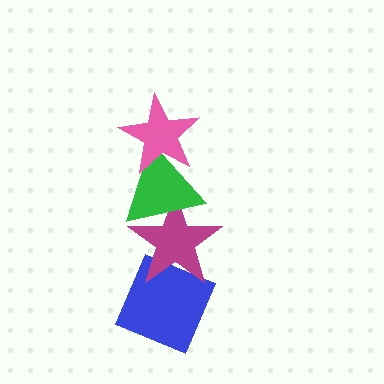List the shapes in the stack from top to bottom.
From top to bottom: the pink star, the green triangle, the magenta star, the blue diamond.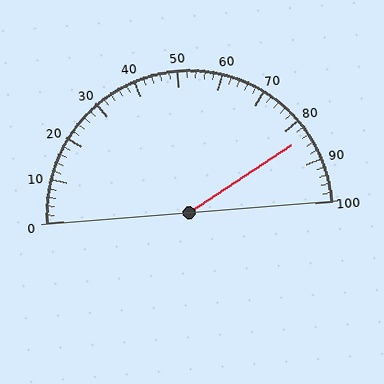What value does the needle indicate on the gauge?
The needle indicates approximately 84.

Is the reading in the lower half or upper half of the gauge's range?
The reading is in the upper half of the range (0 to 100).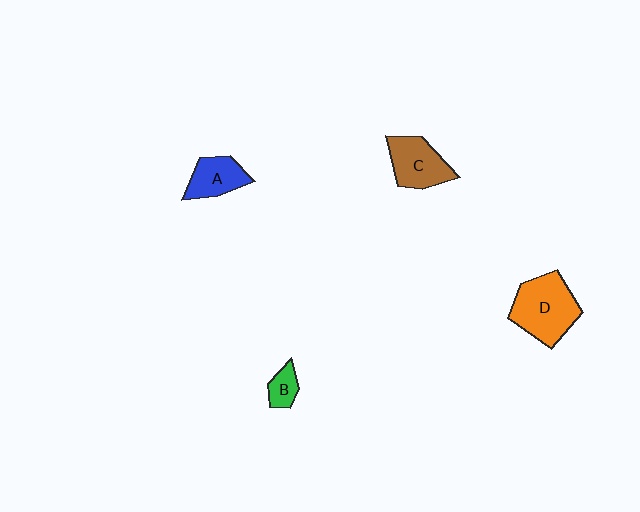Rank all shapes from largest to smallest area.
From largest to smallest: D (orange), C (brown), A (blue), B (green).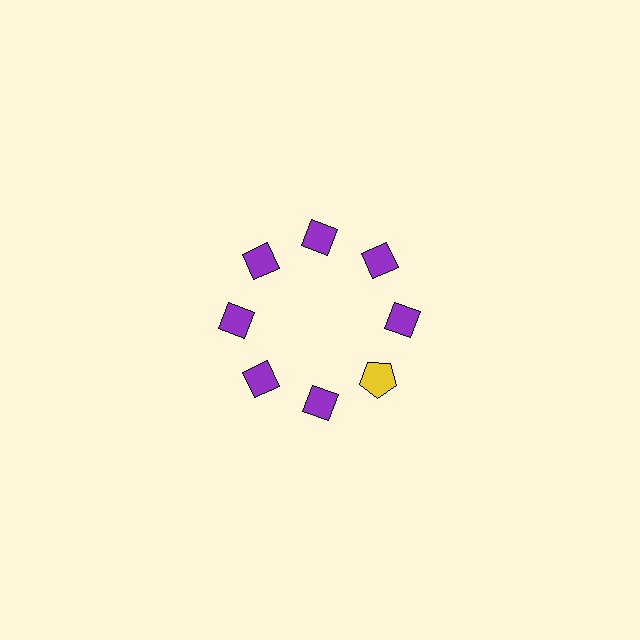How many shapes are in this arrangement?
There are 8 shapes arranged in a ring pattern.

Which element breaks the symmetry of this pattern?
The yellow pentagon at roughly the 4 o'clock position breaks the symmetry. All other shapes are purple diamonds.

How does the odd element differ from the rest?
It differs in both color (yellow instead of purple) and shape (pentagon instead of diamond).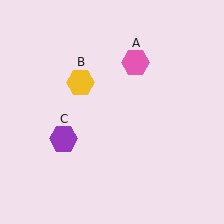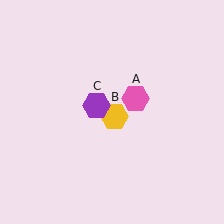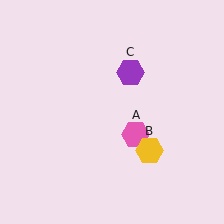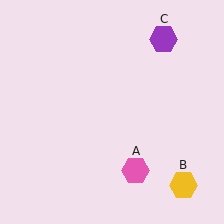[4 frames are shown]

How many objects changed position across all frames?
3 objects changed position: pink hexagon (object A), yellow hexagon (object B), purple hexagon (object C).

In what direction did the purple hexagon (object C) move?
The purple hexagon (object C) moved up and to the right.